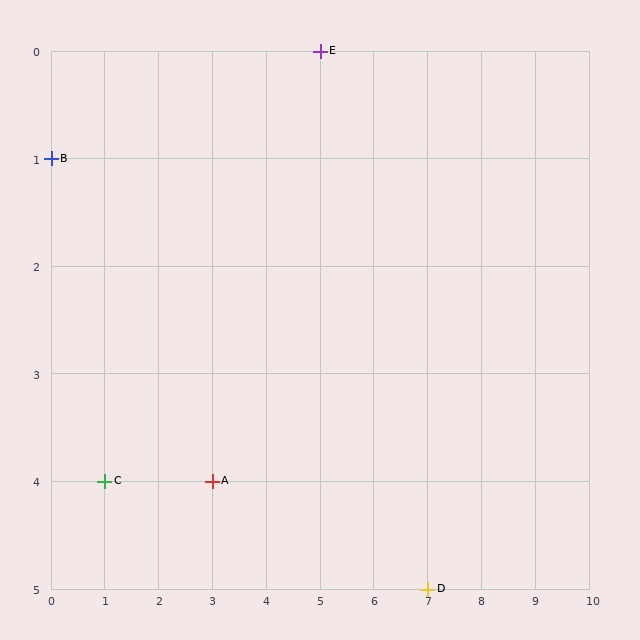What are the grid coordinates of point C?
Point C is at grid coordinates (1, 4).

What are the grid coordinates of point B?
Point B is at grid coordinates (0, 1).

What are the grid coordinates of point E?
Point E is at grid coordinates (5, 0).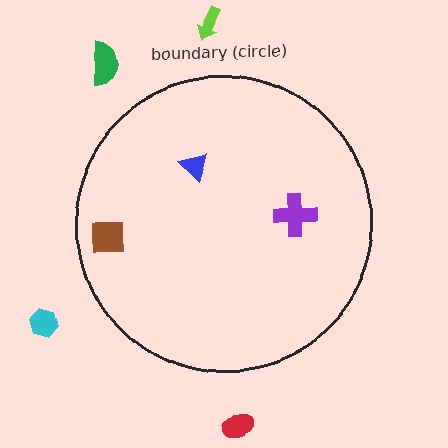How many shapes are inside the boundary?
3 inside, 4 outside.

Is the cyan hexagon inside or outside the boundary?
Outside.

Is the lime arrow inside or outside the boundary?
Outside.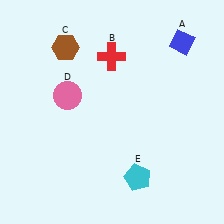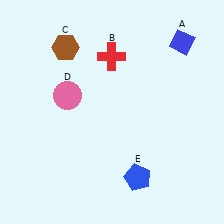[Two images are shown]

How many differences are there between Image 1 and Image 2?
There is 1 difference between the two images.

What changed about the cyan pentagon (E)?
In Image 1, E is cyan. In Image 2, it changed to blue.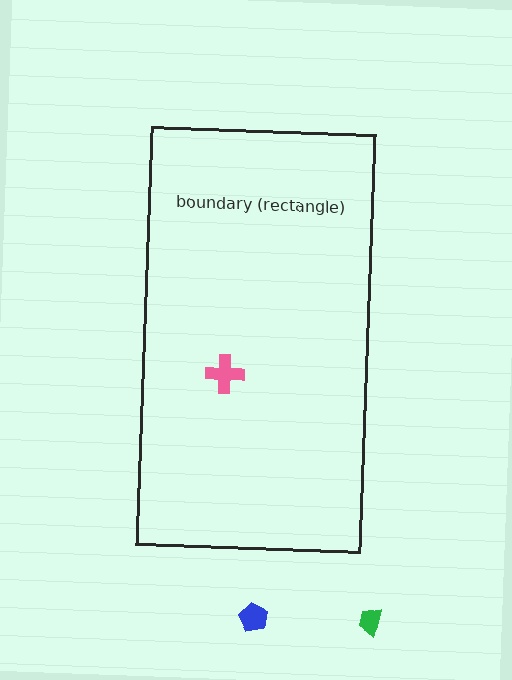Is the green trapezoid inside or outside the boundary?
Outside.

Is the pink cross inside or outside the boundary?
Inside.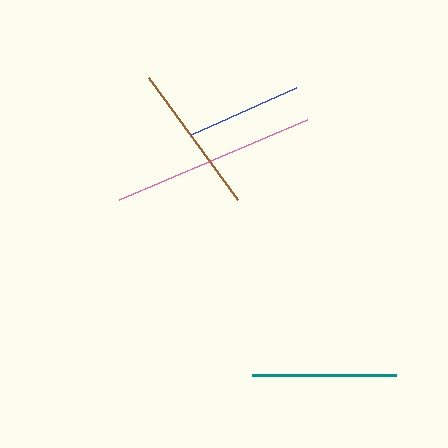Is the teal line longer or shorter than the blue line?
The teal line is longer than the blue line.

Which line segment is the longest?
The pink line is the longest at approximately 205 pixels.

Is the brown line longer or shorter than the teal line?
The brown line is longer than the teal line.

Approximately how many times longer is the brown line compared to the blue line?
The brown line is approximately 1.3 times the length of the blue line.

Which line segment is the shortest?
The blue line is the shortest at approximately 114 pixels.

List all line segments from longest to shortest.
From longest to shortest: pink, brown, teal, blue.